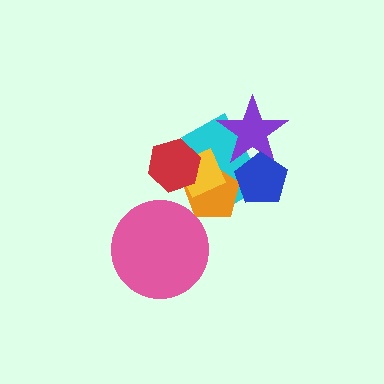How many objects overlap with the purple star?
2 objects overlap with the purple star.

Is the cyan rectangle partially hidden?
Yes, it is partially covered by another shape.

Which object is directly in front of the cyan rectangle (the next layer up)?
The orange pentagon is directly in front of the cyan rectangle.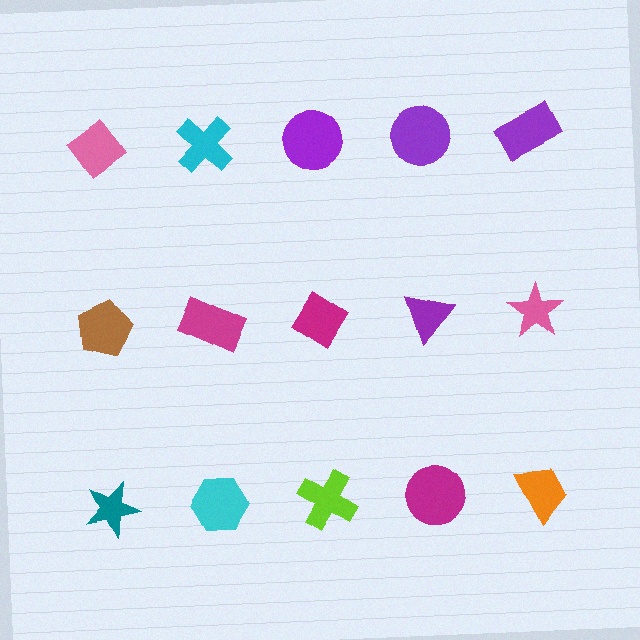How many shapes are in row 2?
5 shapes.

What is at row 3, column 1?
A teal star.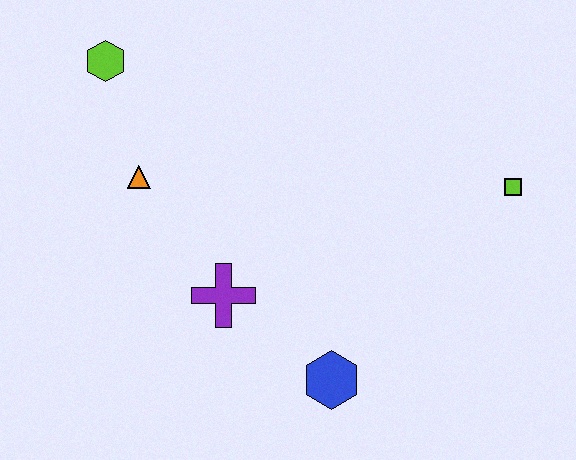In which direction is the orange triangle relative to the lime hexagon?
The orange triangle is below the lime hexagon.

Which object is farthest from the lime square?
The lime hexagon is farthest from the lime square.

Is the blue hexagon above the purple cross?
No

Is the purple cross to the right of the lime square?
No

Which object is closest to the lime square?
The blue hexagon is closest to the lime square.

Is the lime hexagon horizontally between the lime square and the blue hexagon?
No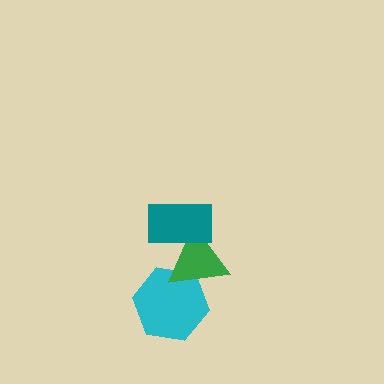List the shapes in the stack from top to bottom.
From top to bottom: the teal rectangle, the green triangle, the cyan hexagon.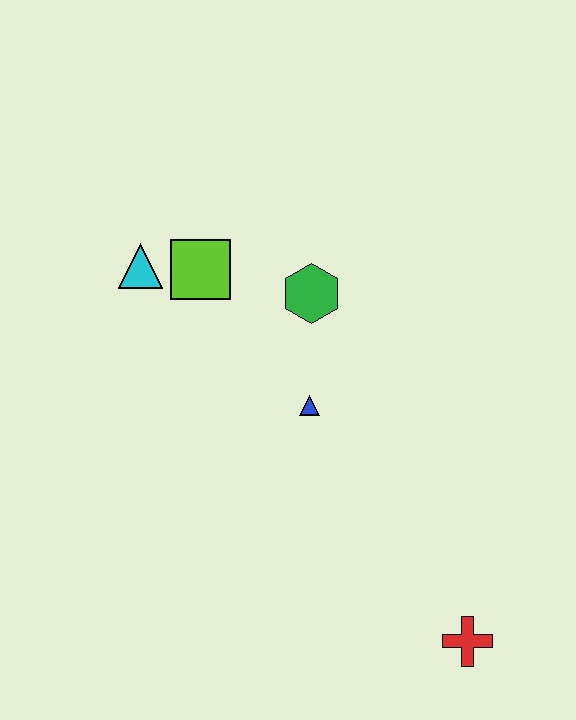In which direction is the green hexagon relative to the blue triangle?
The green hexagon is above the blue triangle.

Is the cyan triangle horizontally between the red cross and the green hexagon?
No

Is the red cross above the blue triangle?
No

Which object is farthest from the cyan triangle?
The red cross is farthest from the cyan triangle.